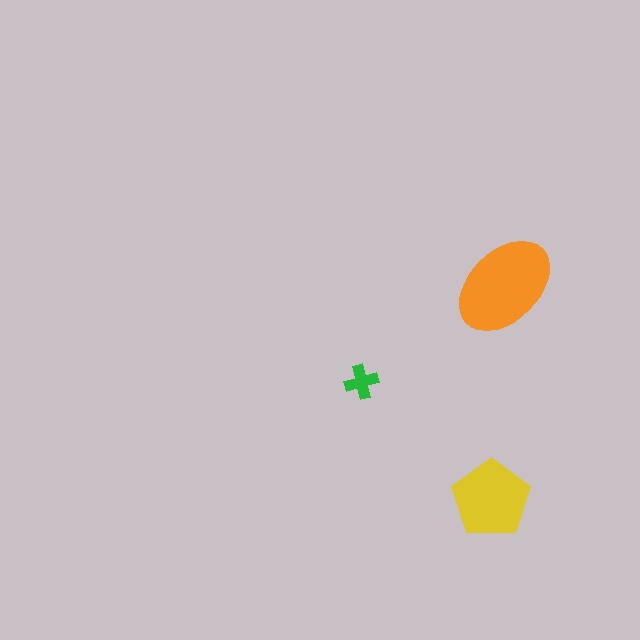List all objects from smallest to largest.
The green cross, the yellow pentagon, the orange ellipse.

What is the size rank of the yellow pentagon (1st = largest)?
2nd.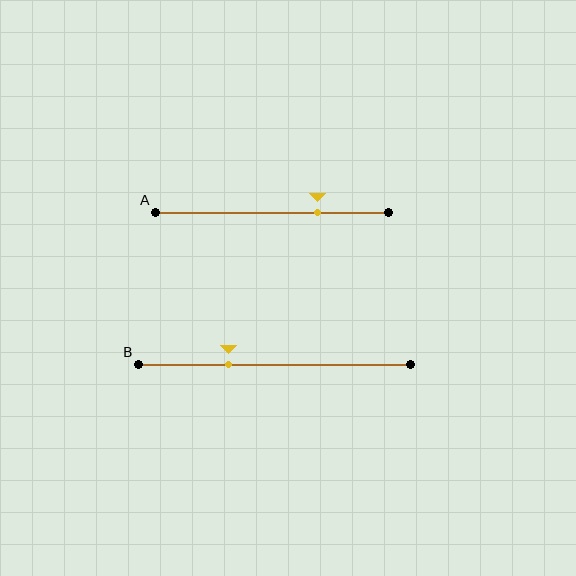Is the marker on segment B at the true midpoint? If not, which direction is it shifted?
No, the marker on segment B is shifted to the left by about 17% of the segment length.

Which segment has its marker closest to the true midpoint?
Segment B has its marker closest to the true midpoint.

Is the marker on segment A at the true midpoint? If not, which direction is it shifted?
No, the marker on segment A is shifted to the right by about 19% of the segment length.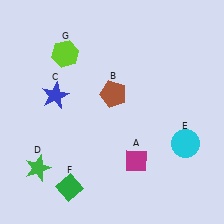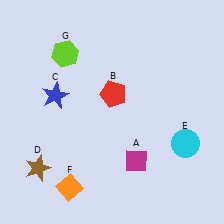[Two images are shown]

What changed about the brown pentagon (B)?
In Image 1, B is brown. In Image 2, it changed to red.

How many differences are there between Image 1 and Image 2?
There are 3 differences between the two images.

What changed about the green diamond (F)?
In Image 1, F is green. In Image 2, it changed to orange.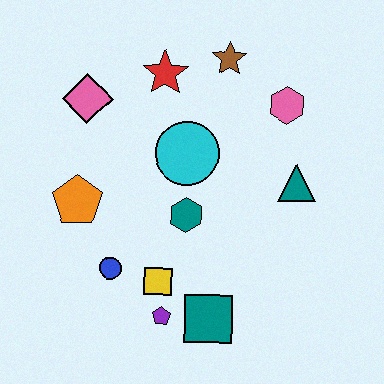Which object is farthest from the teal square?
The brown star is farthest from the teal square.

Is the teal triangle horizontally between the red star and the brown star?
No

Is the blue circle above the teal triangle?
No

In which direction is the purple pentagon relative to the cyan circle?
The purple pentagon is below the cyan circle.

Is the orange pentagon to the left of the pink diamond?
Yes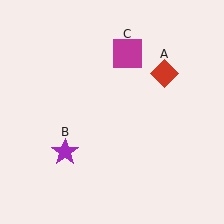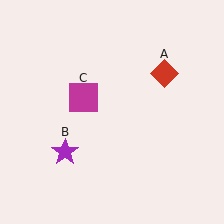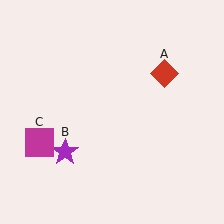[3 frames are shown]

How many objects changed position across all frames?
1 object changed position: magenta square (object C).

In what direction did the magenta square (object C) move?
The magenta square (object C) moved down and to the left.